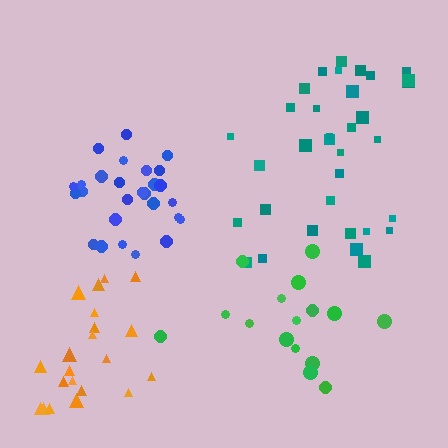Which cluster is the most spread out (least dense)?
Green.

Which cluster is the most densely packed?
Blue.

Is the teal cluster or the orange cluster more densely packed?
Orange.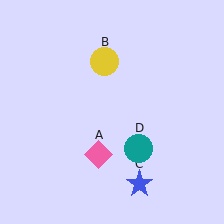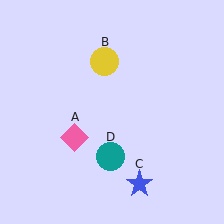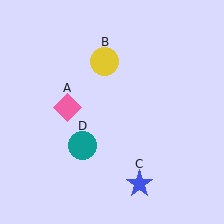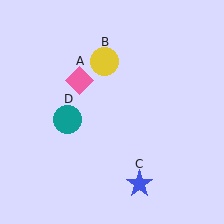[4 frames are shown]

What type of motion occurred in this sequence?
The pink diamond (object A), teal circle (object D) rotated clockwise around the center of the scene.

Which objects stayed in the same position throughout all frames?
Yellow circle (object B) and blue star (object C) remained stationary.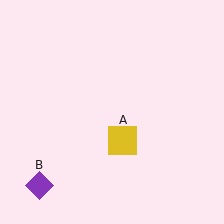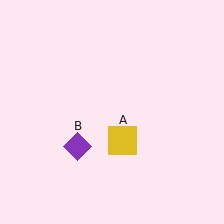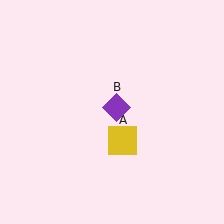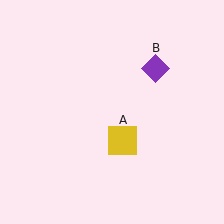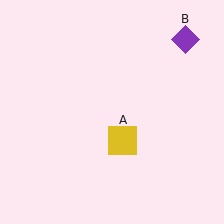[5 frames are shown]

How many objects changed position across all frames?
1 object changed position: purple diamond (object B).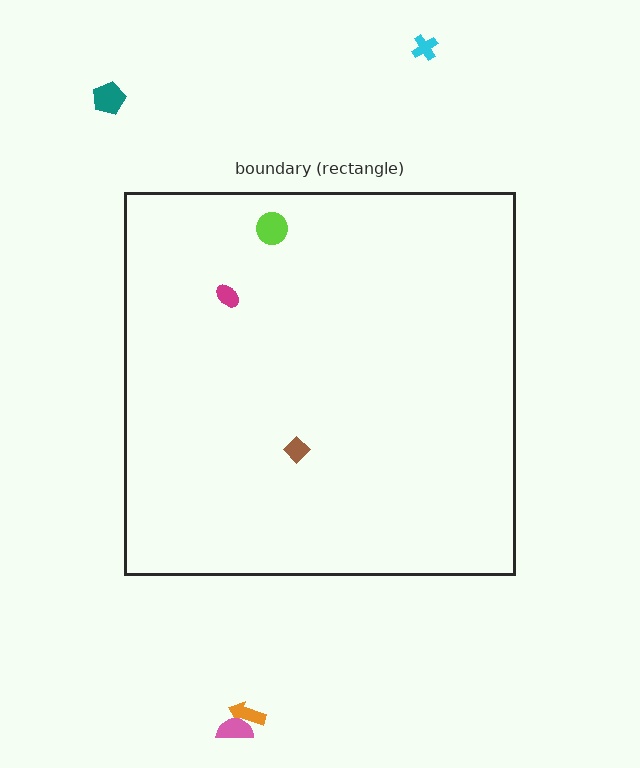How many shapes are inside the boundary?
3 inside, 4 outside.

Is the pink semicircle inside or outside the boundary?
Outside.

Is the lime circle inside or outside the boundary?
Inside.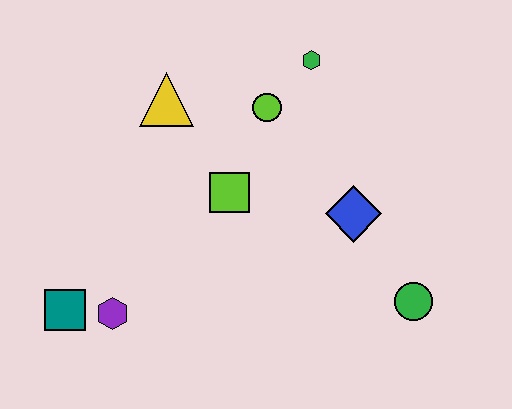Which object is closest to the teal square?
The purple hexagon is closest to the teal square.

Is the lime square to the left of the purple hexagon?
No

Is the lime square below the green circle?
No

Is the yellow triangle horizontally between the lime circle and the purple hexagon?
Yes